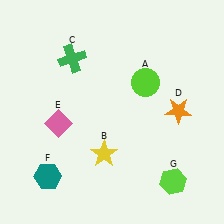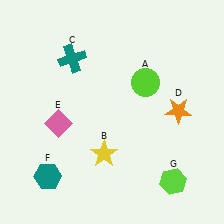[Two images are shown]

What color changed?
The cross (C) changed from green in Image 1 to teal in Image 2.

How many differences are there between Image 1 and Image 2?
There is 1 difference between the two images.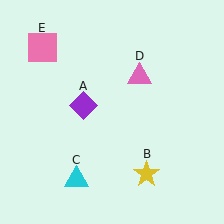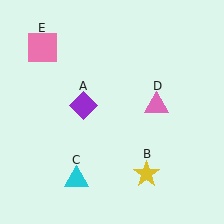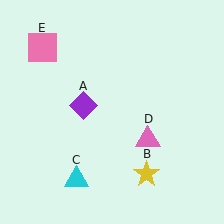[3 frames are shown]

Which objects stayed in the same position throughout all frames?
Purple diamond (object A) and yellow star (object B) and cyan triangle (object C) and pink square (object E) remained stationary.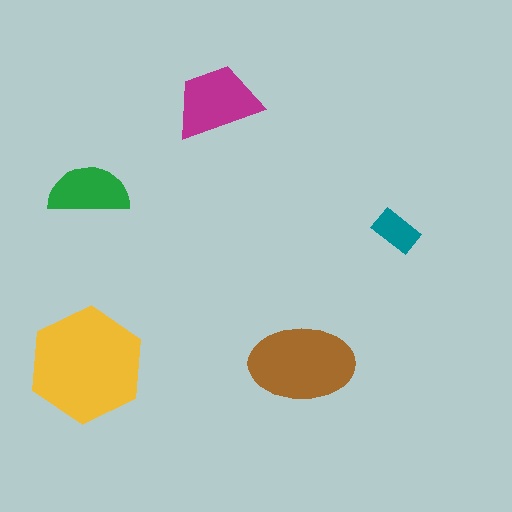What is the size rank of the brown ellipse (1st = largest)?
2nd.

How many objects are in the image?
There are 5 objects in the image.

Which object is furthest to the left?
The yellow hexagon is leftmost.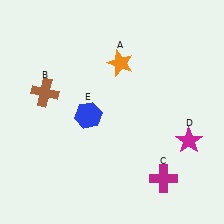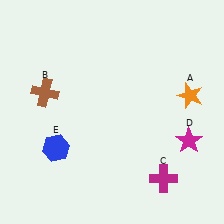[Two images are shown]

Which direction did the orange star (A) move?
The orange star (A) moved right.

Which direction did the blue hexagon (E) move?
The blue hexagon (E) moved down.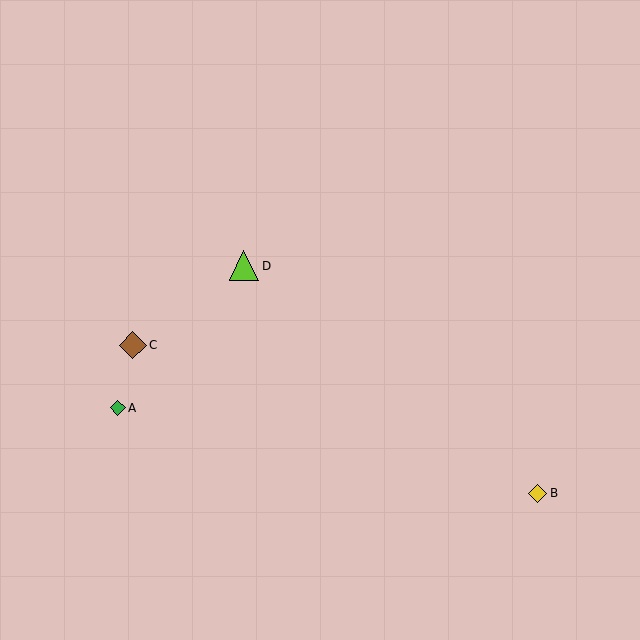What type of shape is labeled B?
Shape B is a yellow diamond.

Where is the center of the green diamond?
The center of the green diamond is at (118, 408).